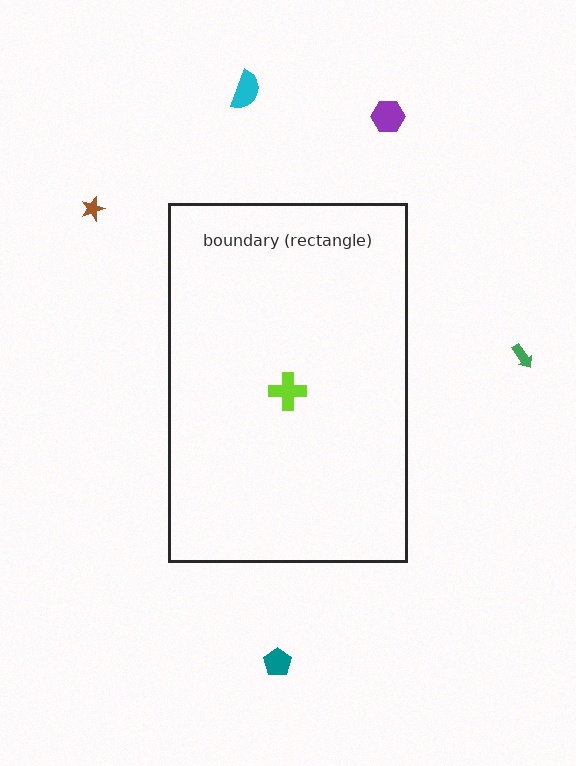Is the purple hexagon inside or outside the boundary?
Outside.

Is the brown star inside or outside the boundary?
Outside.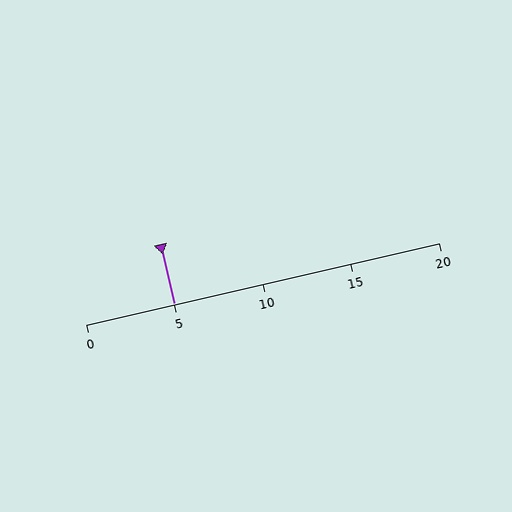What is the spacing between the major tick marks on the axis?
The major ticks are spaced 5 apart.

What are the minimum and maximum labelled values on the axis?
The axis runs from 0 to 20.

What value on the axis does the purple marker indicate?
The marker indicates approximately 5.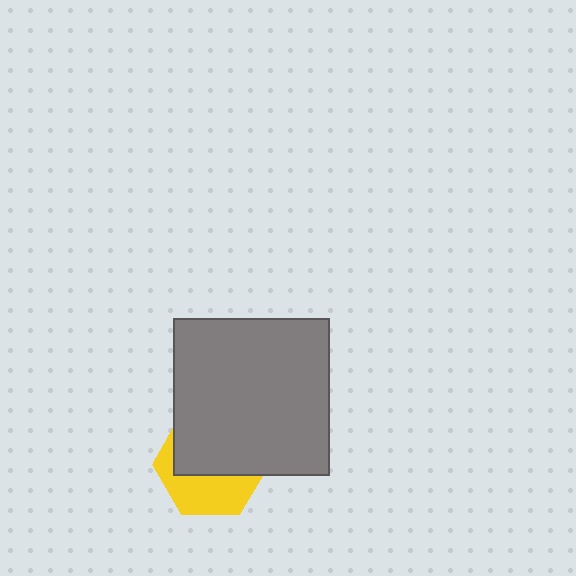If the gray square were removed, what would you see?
You would see the complete yellow hexagon.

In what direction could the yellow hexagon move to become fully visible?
The yellow hexagon could move down. That would shift it out from behind the gray square entirely.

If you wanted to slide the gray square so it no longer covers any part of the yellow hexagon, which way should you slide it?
Slide it up — that is the most direct way to separate the two shapes.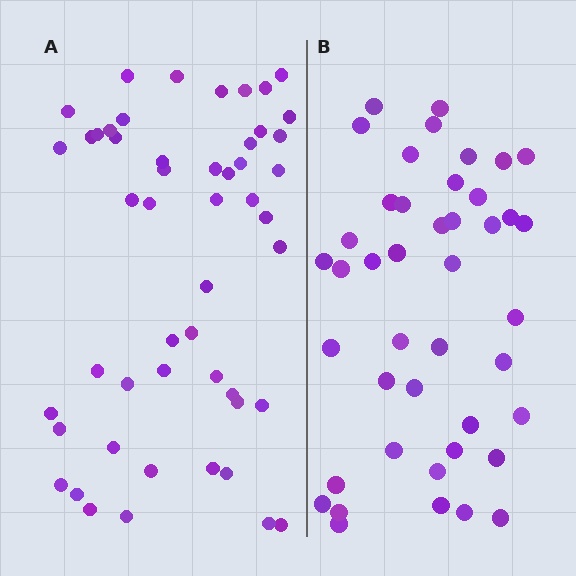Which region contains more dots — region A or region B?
Region A (the left region) has more dots.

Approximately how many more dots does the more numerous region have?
Region A has roughly 8 or so more dots than region B.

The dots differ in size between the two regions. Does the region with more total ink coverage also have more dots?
No. Region B has more total ink coverage because its dots are larger, but region A actually contains more individual dots. Total area can be misleading — the number of items is what matters here.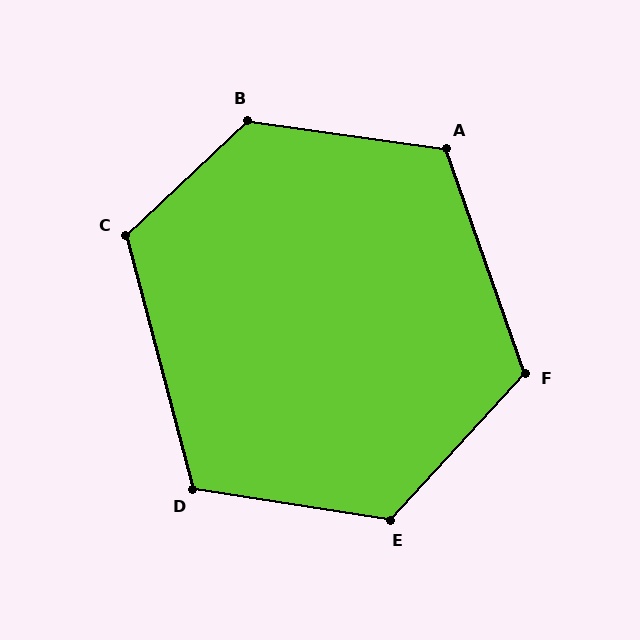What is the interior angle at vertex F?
Approximately 118 degrees (obtuse).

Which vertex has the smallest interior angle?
D, at approximately 114 degrees.